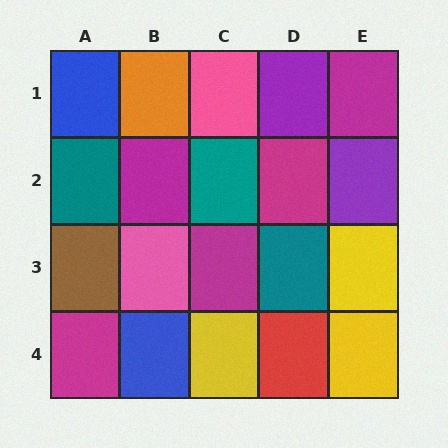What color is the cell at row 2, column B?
Magenta.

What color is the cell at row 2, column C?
Teal.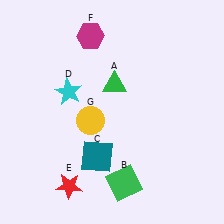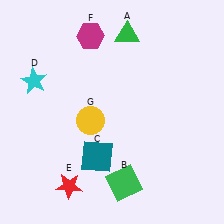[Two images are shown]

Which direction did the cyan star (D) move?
The cyan star (D) moved left.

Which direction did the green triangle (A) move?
The green triangle (A) moved up.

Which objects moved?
The objects that moved are: the green triangle (A), the cyan star (D).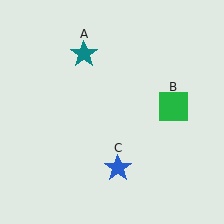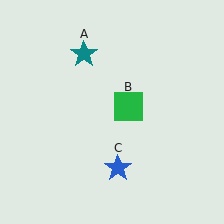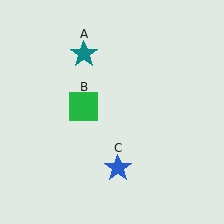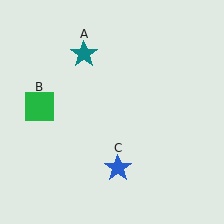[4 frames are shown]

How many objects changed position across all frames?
1 object changed position: green square (object B).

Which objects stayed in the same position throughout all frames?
Teal star (object A) and blue star (object C) remained stationary.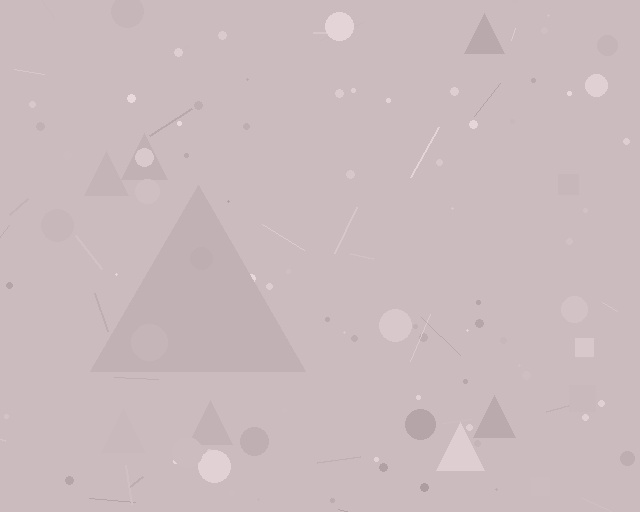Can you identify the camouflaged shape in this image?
The camouflaged shape is a triangle.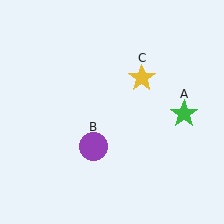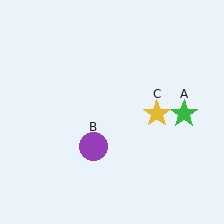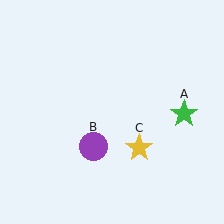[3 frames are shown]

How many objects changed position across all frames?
1 object changed position: yellow star (object C).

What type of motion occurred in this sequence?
The yellow star (object C) rotated clockwise around the center of the scene.